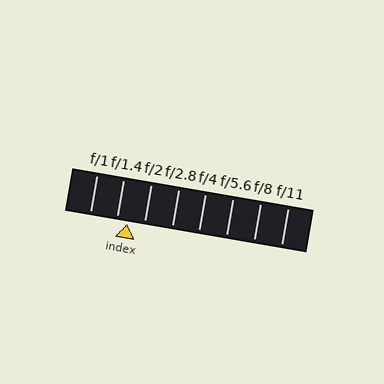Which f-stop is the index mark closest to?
The index mark is closest to f/1.4.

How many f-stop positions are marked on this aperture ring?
There are 8 f-stop positions marked.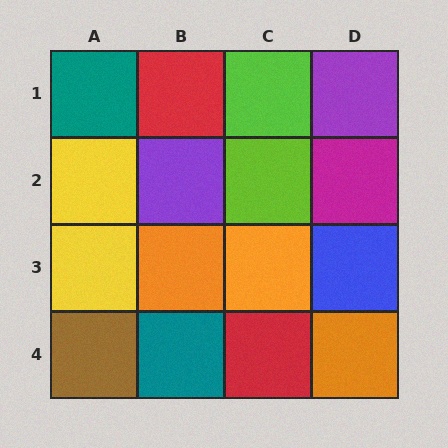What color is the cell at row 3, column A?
Yellow.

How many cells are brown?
1 cell is brown.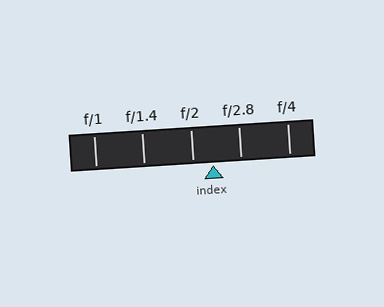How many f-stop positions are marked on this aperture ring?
There are 5 f-stop positions marked.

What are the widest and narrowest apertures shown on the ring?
The widest aperture shown is f/1 and the narrowest is f/4.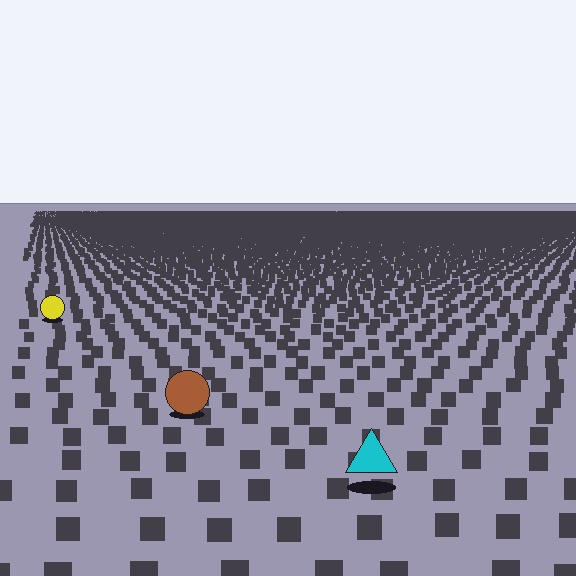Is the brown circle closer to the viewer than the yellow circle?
Yes. The brown circle is closer — you can tell from the texture gradient: the ground texture is coarser near it.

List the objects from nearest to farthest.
From nearest to farthest: the cyan triangle, the brown circle, the yellow circle.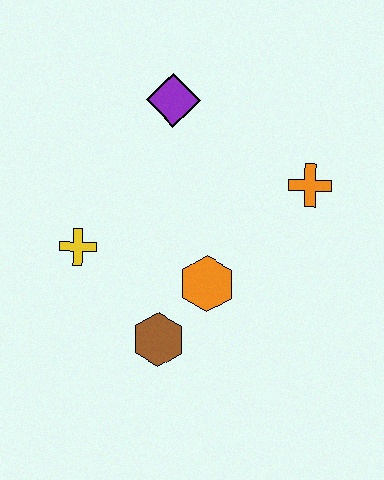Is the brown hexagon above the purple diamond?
No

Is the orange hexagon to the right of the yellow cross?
Yes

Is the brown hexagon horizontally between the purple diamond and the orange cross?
No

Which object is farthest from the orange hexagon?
The purple diamond is farthest from the orange hexagon.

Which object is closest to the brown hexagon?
The orange hexagon is closest to the brown hexagon.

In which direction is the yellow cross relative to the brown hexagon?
The yellow cross is above the brown hexagon.